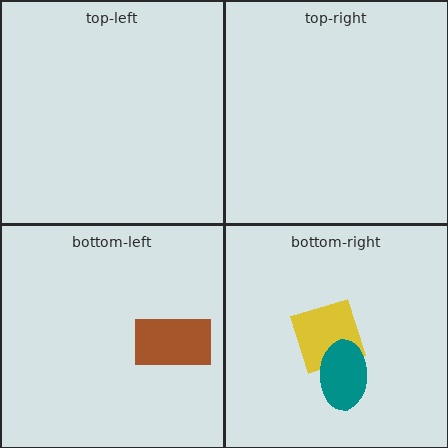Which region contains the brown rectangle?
The bottom-left region.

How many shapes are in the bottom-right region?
2.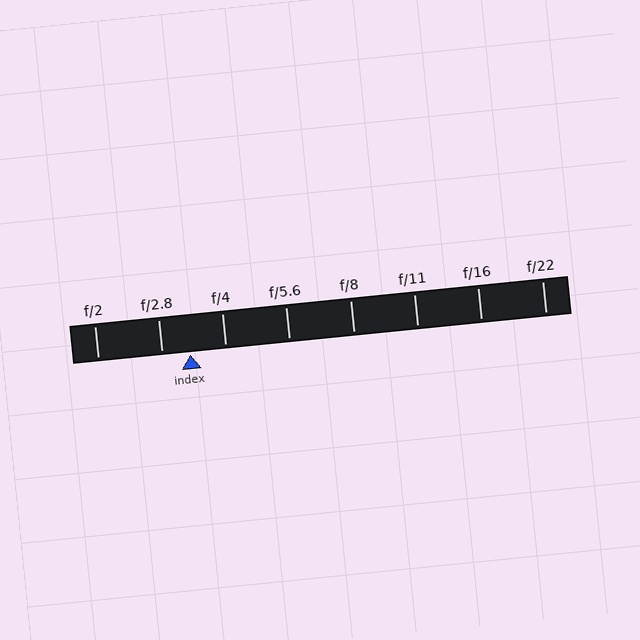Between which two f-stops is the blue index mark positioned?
The index mark is between f/2.8 and f/4.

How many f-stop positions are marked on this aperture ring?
There are 8 f-stop positions marked.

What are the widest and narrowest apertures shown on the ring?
The widest aperture shown is f/2 and the narrowest is f/22.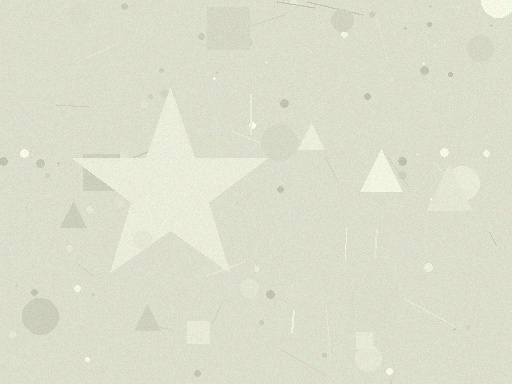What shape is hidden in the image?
A star is hidden in the image.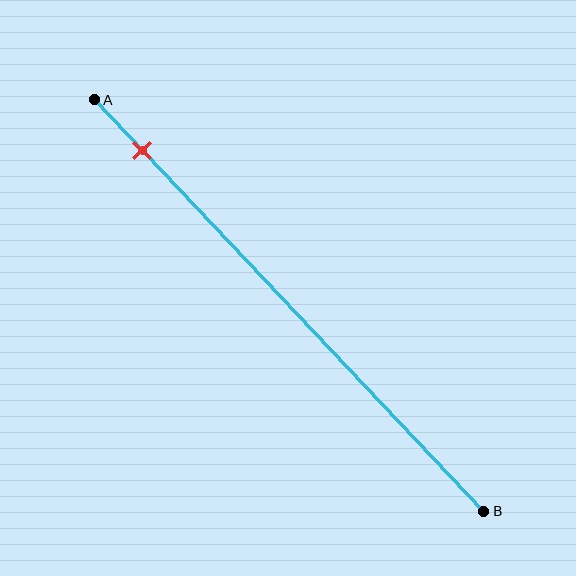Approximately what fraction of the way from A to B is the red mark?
The red mark is approximately 10% of the way from A to B.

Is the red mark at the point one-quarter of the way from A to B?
No, the mark is at about 10% from A, not at the 25% one-quarter point.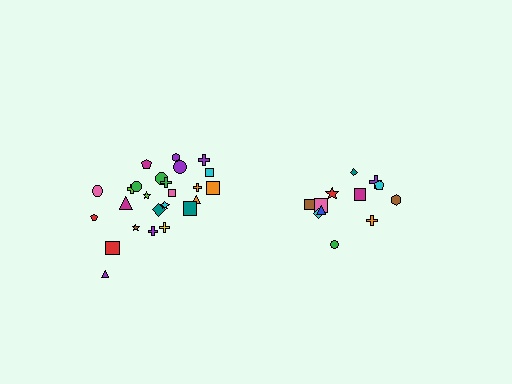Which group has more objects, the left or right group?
The left group.